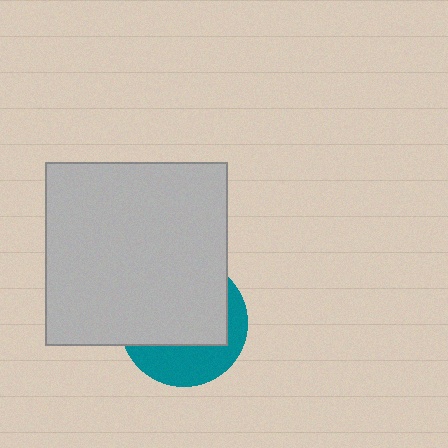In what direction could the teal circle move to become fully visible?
The teal circle could move down. That would shift it out from behind the light gray square entirely.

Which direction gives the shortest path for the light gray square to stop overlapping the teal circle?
Moving up gives the shortest separation.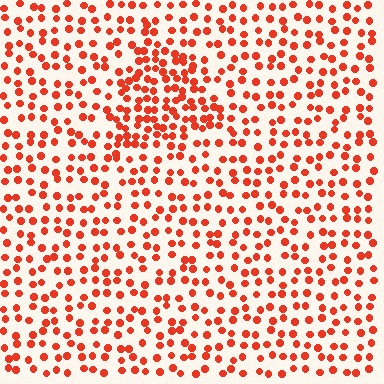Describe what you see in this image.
The image contains small red elements arranged at two different densities. A triangle-shaped region is visible where the elements are more densely packed than the surrounding area.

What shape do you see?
I see a triangle.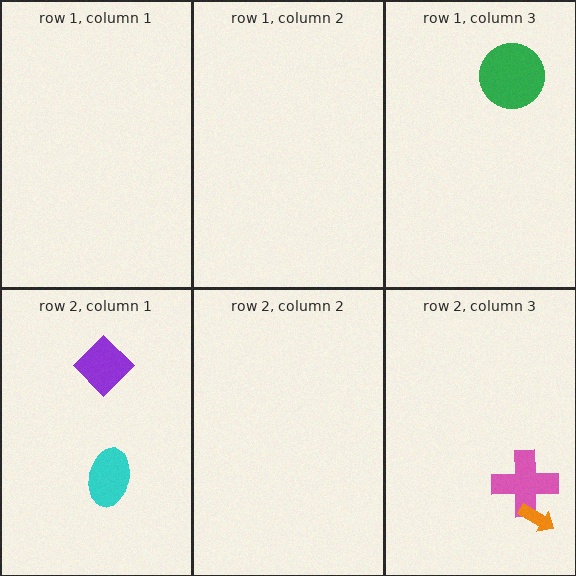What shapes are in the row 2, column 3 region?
The pink cross, the orange arrow.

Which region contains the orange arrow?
The row 2, column 3 region.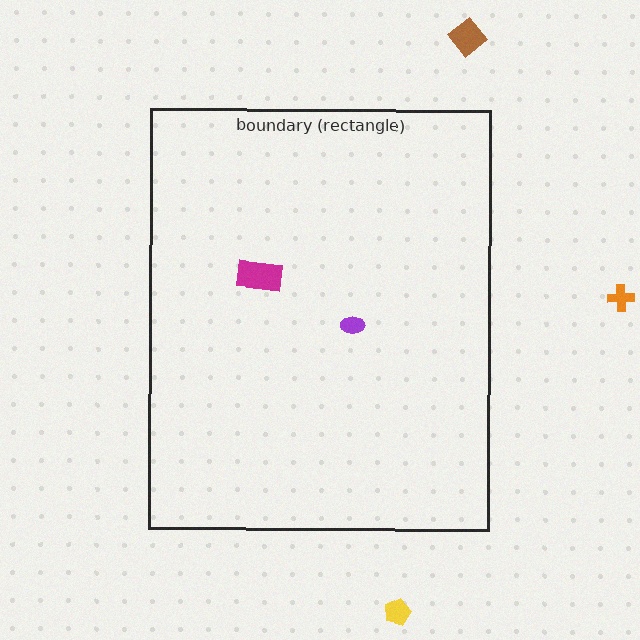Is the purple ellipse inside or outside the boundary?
Inside.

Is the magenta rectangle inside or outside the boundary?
Inside.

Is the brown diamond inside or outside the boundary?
Outside.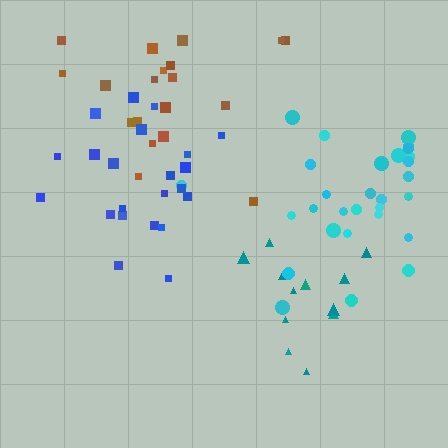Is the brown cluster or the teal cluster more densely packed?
Teal.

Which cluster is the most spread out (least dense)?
Brown.